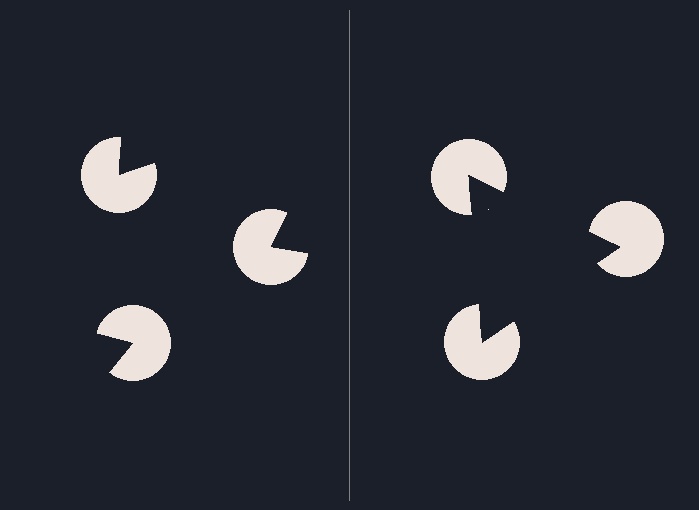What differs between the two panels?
The pac-man discs are positioned identically on both sides; only the wedge orientations differ. On the right they align to a triangle; on the left they are misaligned.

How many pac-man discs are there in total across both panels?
6 — 3 on each side.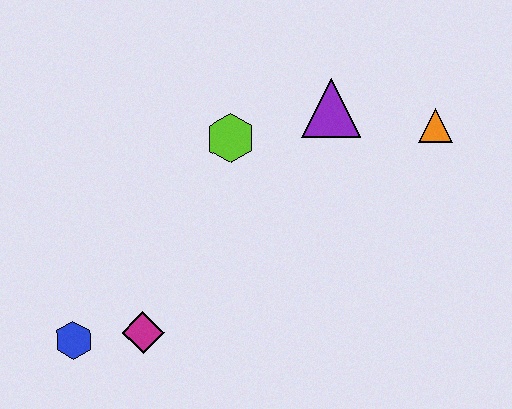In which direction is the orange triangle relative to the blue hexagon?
The orange triangle is to the right of the blue hexagon.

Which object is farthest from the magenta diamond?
The orange triangle is farthest from the magenta diamond.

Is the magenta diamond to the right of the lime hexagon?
No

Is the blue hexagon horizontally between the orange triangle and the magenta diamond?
No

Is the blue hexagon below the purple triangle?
Yes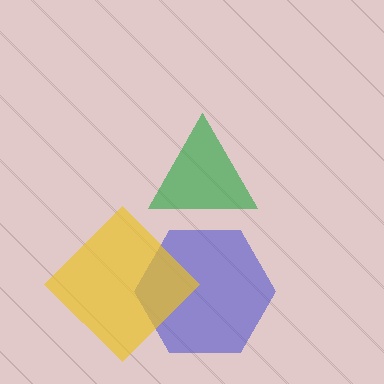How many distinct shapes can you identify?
There are 3 distinct shapes: a green triangle, a blue hexagon, a yellow diamond.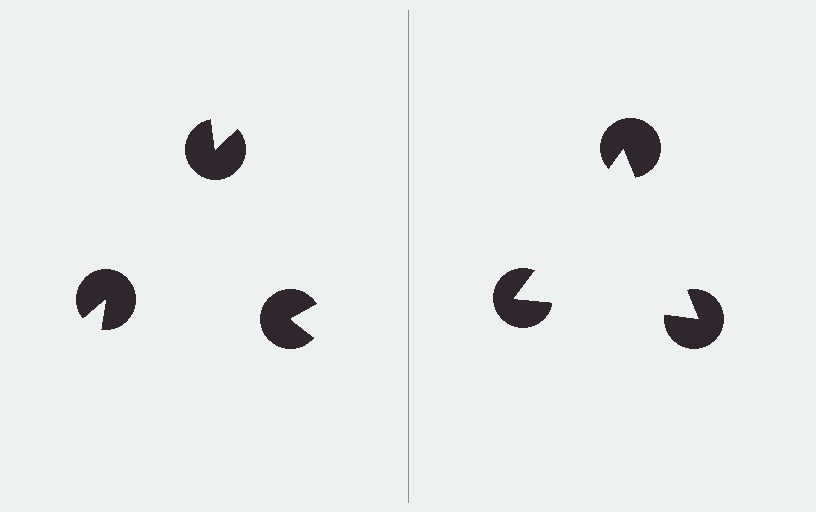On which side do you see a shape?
An illusory triangle appears on the right side. On the left side the wedge cuts are rotated, so no coherent shape forms.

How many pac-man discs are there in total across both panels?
6 — 3 on each side.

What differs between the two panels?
The pac-man discs are positioned identically on both sides; only the wedge orientations differ. On the right they align to a triangle; on the left they are misaligned.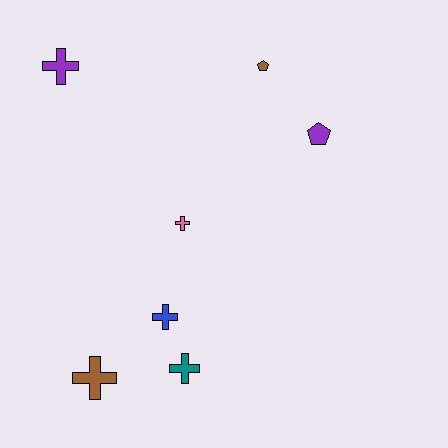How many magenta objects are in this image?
There are no magenta objects.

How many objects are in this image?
There are 7 objects.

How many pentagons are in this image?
There are 2 pentagons.